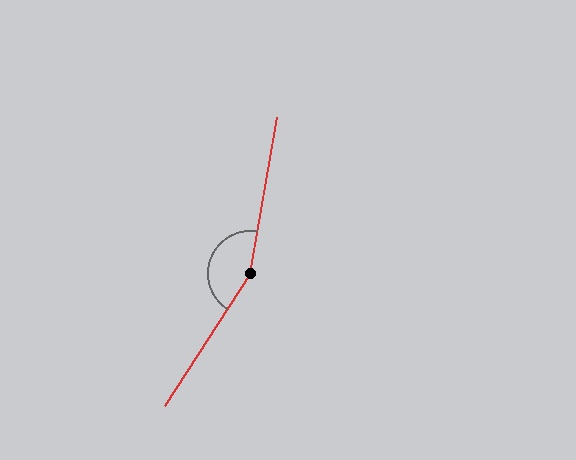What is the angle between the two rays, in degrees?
Approximately 157 degrees.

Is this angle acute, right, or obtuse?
It is obtuse.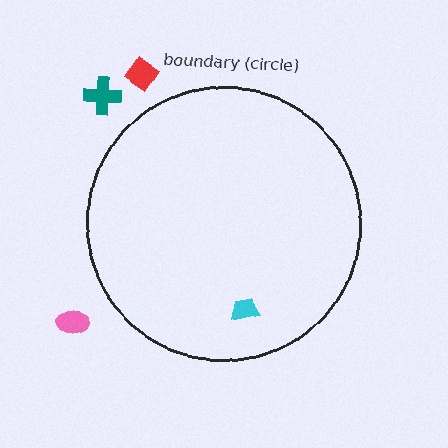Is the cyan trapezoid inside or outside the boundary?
Inside.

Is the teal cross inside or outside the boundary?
Outside.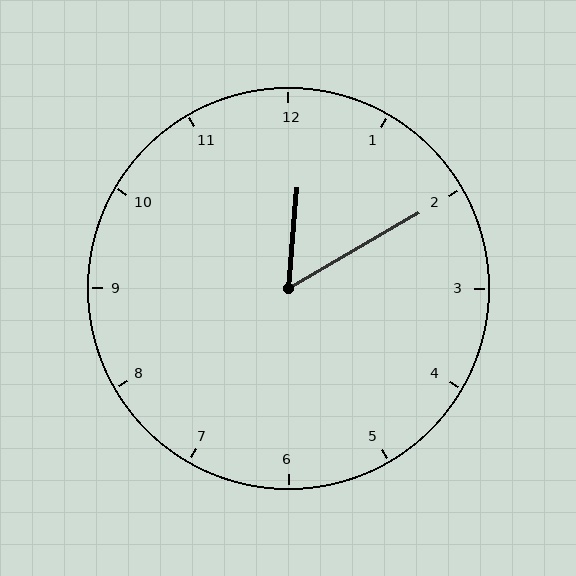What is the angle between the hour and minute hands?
Approximately 55 degrees.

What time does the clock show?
12:10.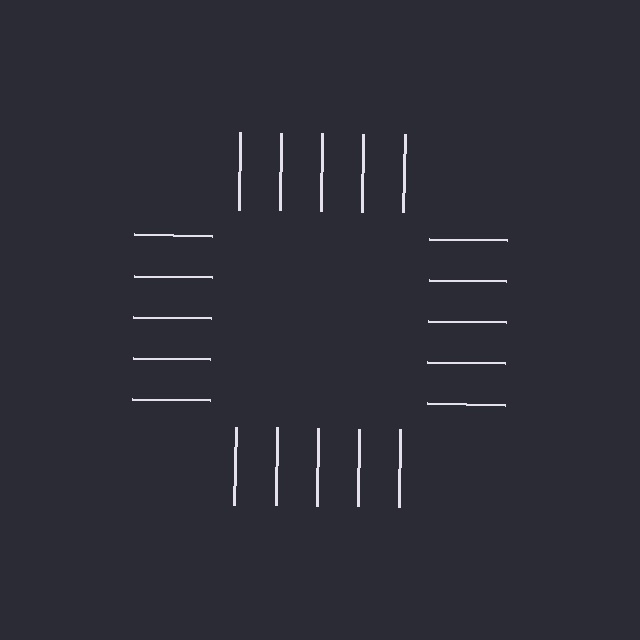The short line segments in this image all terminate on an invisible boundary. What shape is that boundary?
An illusory square — the line segments terminate on its edges but no continuous stroke is drawn.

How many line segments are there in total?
20 — 5 along each of the 4 edges.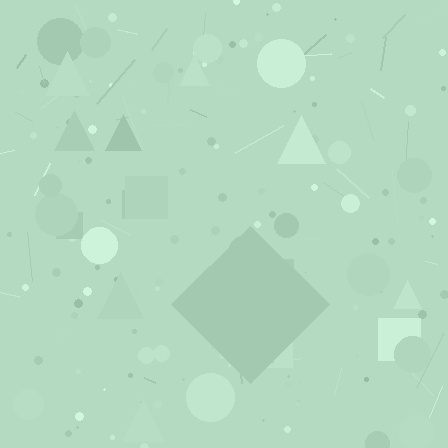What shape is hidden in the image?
A diamond is hidden in the image.